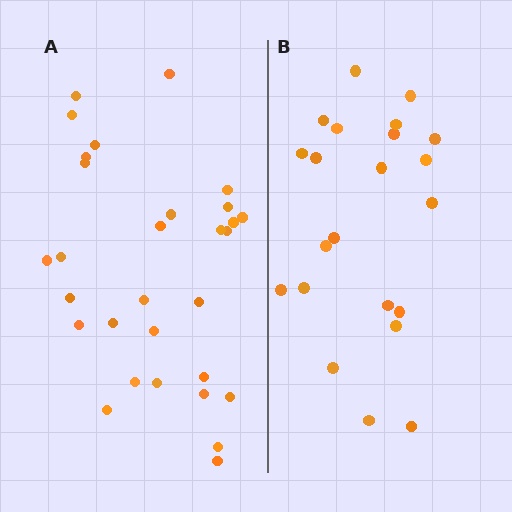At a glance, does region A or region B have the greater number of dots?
Region A (the left region) has more dots.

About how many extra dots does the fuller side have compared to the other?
Region A has roughly 8 or so more dots than region B.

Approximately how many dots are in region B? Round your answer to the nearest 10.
About 20 dots. (The exact count is 22, which rounds to 20.)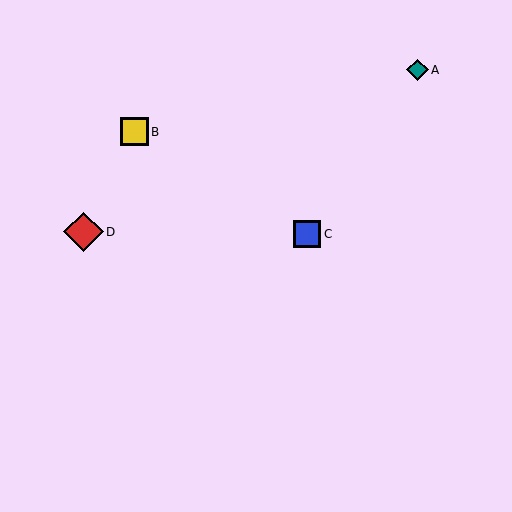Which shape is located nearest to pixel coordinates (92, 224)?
The red diamond (labeled D) at (84, 232) is nearest to that location.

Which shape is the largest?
The red diamond (labeled D) is the largest.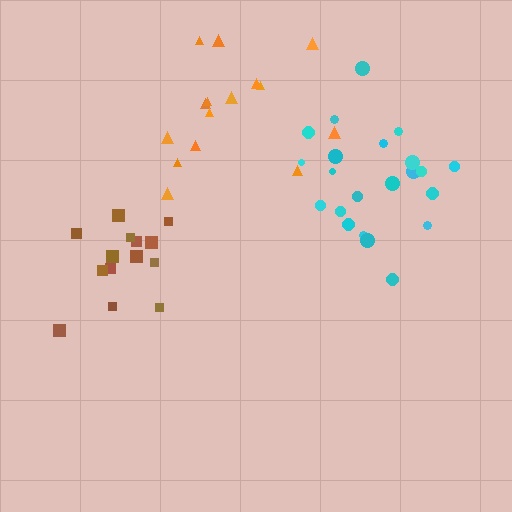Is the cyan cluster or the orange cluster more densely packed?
Cyan.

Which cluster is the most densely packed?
Brown.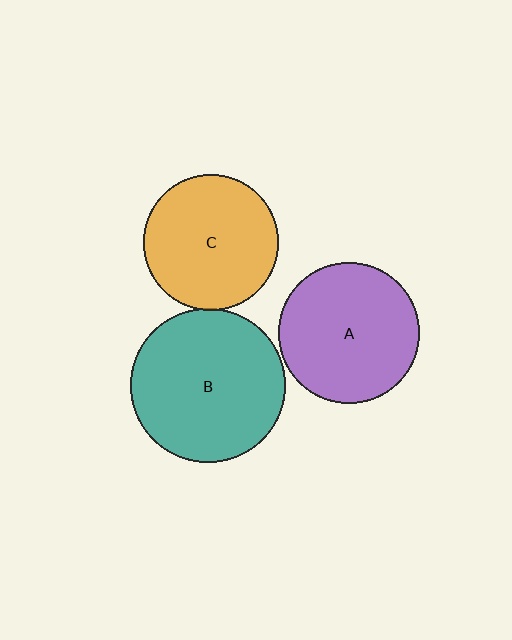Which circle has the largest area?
Circle B (teal).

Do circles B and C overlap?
Yes.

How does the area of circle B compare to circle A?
Approximately 1.2 times.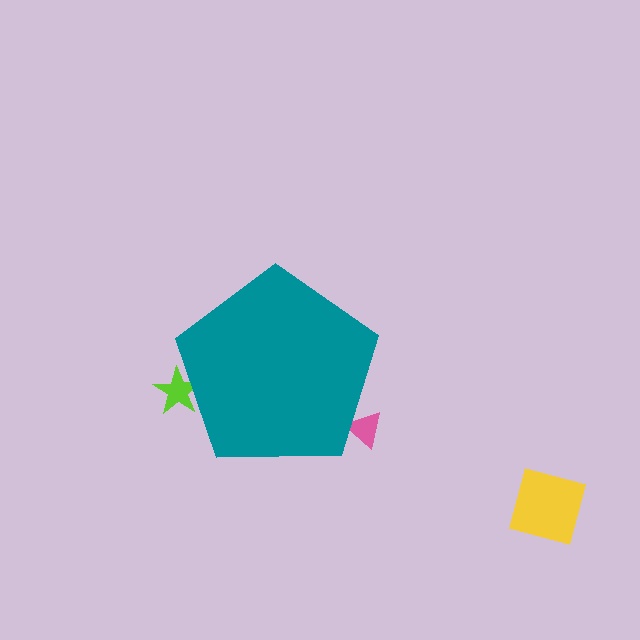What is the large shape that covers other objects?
A teal pentagon.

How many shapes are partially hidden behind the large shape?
2 shapes are partially hidden.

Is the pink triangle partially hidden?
Yes, the pink triangle is partially hidden behind the teal pentagon.